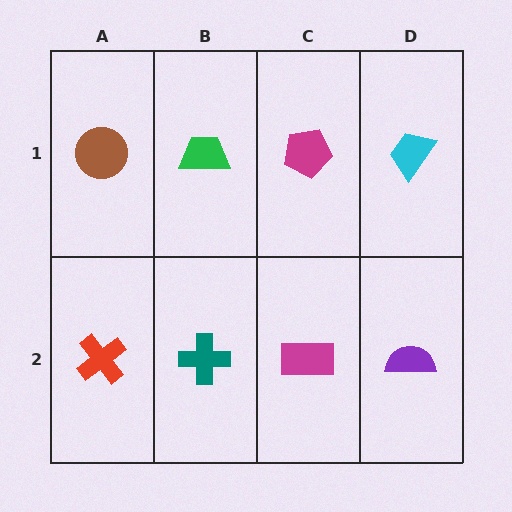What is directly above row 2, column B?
A green trapezoid.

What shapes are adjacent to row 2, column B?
A green trapezoid (row 1, column B), a red cross (row 2, column A), a magenta rectangle (row 2, column C).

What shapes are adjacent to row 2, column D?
A cyan trapezoid (row 1, column D), a magenta rectangle (row 2, column C).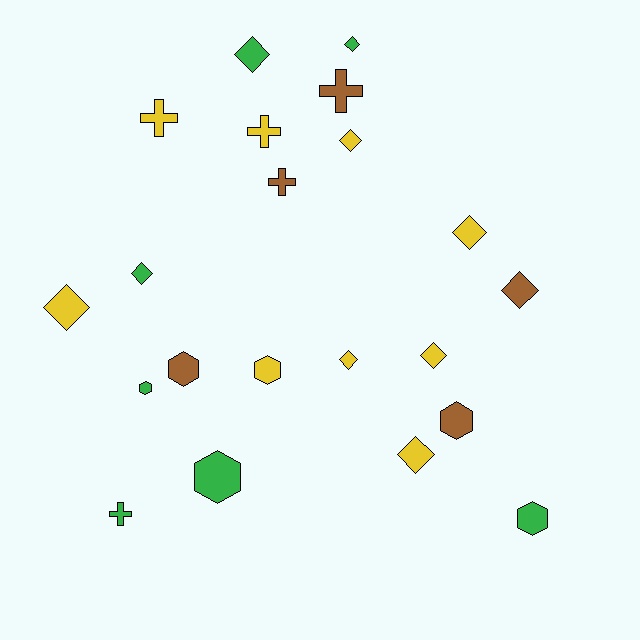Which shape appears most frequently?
Diamond, with 10 objects.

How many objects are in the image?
There are 21 objects.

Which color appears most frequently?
Yellow, with 9 objects.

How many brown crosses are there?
There are 2 brown crosses.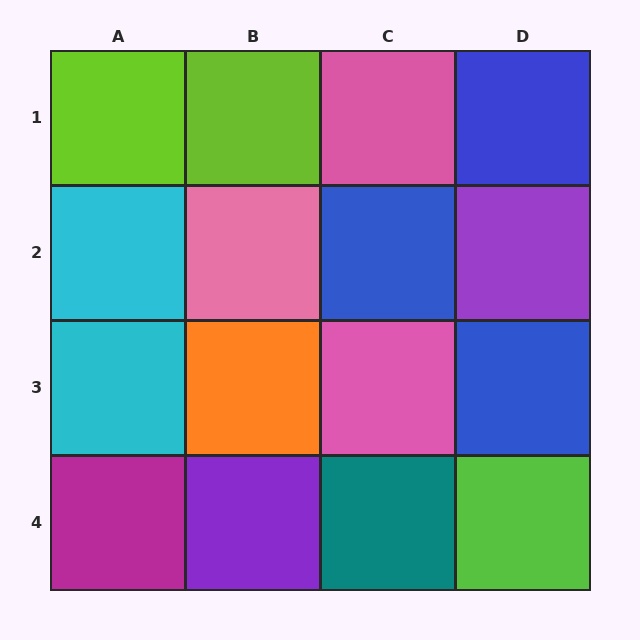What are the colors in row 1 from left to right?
Lime, lime, pink, blue.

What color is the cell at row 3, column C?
Pink.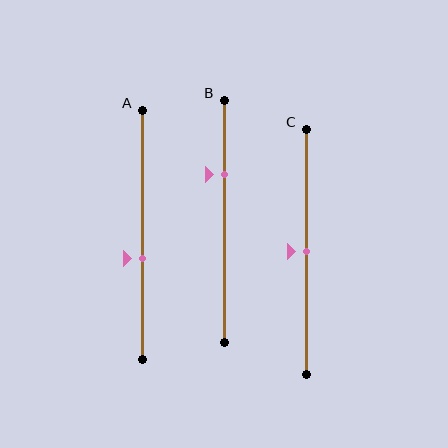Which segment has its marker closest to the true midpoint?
Segment C has its marker closest to the true midpoint.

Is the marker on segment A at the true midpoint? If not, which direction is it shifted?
No, the marker on segment A is shifted downward by about 10% of the segment length.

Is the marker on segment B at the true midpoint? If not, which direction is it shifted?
No, the marker on segment B is shifted upward by about 19% of the segment length.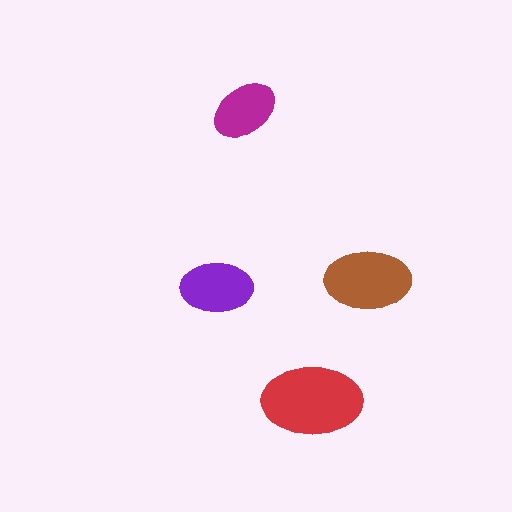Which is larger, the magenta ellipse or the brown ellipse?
The brown one.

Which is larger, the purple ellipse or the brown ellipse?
The brown one.